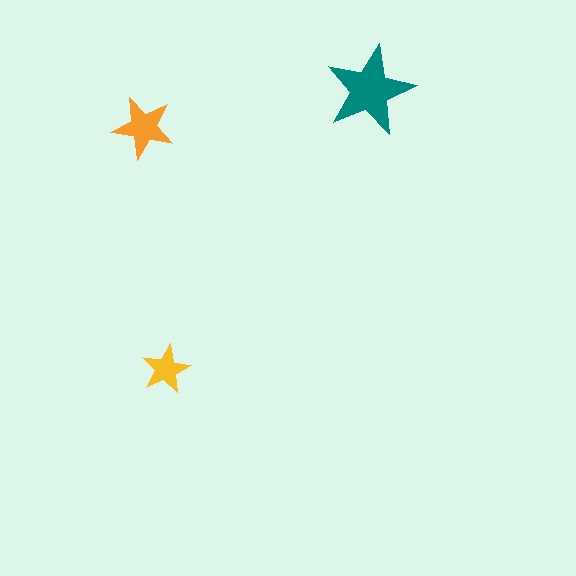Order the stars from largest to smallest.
the teal one, the orange one, the yellow one.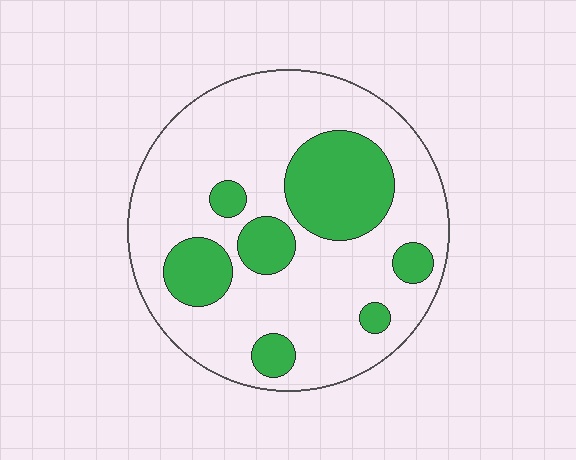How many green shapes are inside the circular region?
7.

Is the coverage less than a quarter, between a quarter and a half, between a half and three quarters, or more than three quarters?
Between a quarter and a half.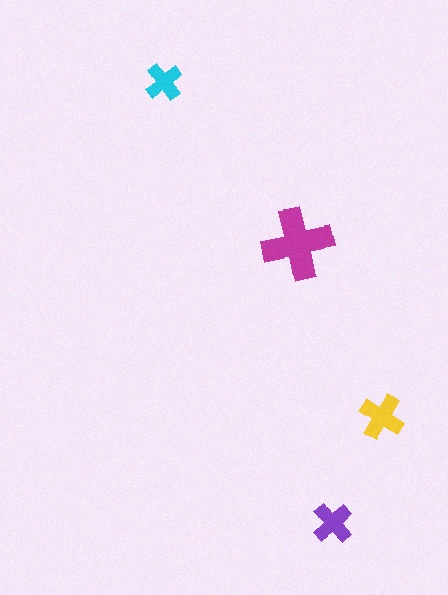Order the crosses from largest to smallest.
the magenta one, the yellow one, the purple one, the cyan one.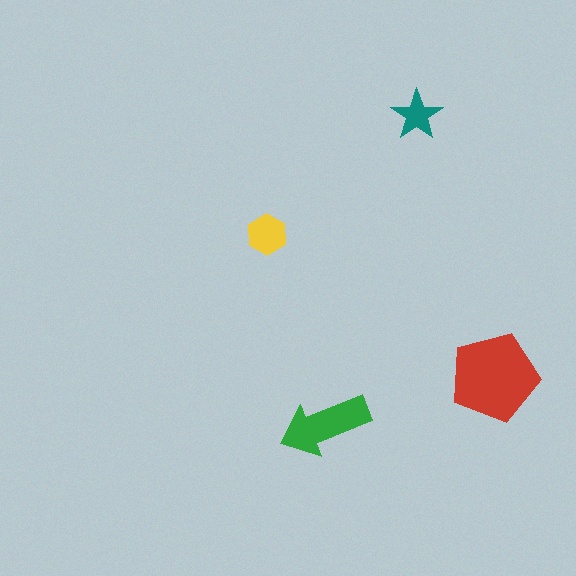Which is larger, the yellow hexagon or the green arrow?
The green arrow.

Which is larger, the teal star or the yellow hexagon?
The yellow hexagon.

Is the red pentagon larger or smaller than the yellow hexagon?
Larger.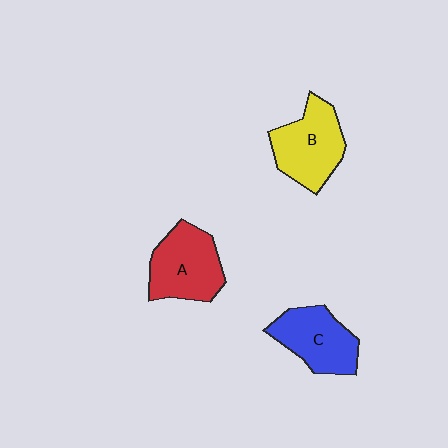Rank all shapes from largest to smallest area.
From largest to smallest: B (yellow), A (red), C (blue).